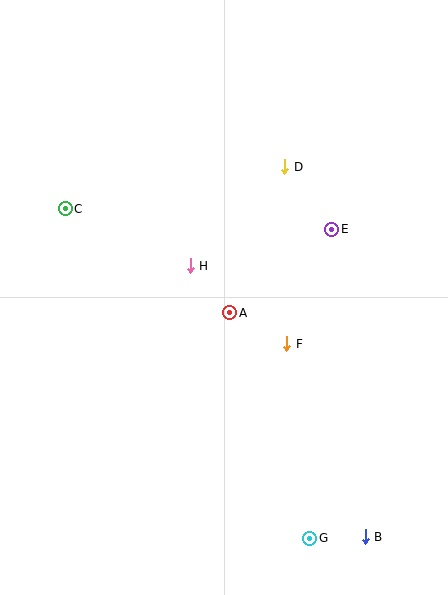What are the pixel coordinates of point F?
Point F is at (287, 344).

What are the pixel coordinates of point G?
Point G is at (310, 538).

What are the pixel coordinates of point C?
Point C is at (65, 209).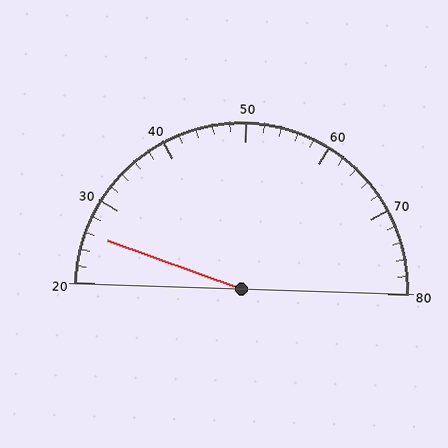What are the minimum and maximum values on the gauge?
The gauge ranges from 20 to 80.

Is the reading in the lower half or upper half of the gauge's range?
The reading is in the lower half of the range (20 to 80).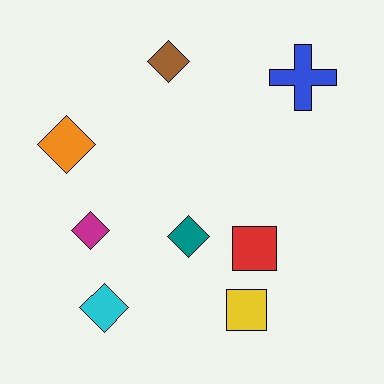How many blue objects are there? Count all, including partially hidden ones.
There is 1 blue object.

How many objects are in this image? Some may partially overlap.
There are 8 objects.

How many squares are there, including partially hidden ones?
There are 2 squares.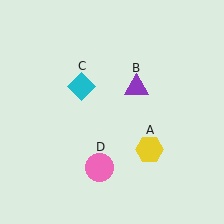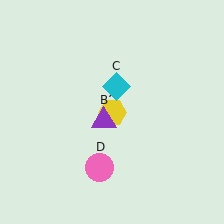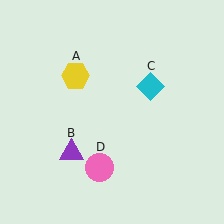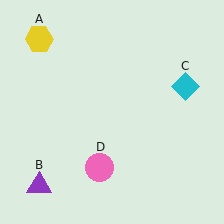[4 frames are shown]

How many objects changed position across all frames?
3 objects changed position: yellow hexagon (object A), purple triangle (object B), cyan diamond (object C).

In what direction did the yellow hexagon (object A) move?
The yellow hexagon (object A) moved up and to the left.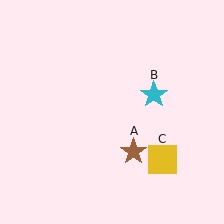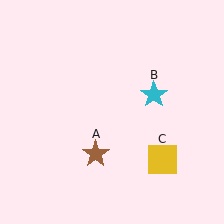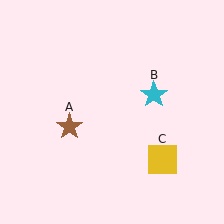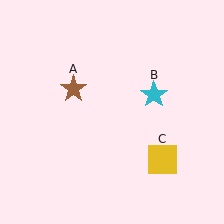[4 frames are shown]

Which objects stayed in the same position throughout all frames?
Cyan star (object B) and yellow square (object C) remained stationary.